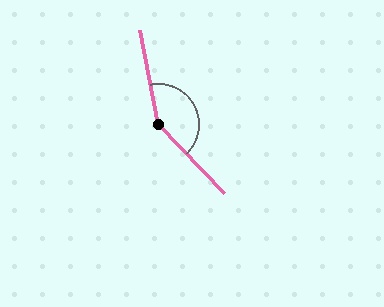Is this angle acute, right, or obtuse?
It is obtuse.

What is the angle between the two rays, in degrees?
Approximately 147 degrees.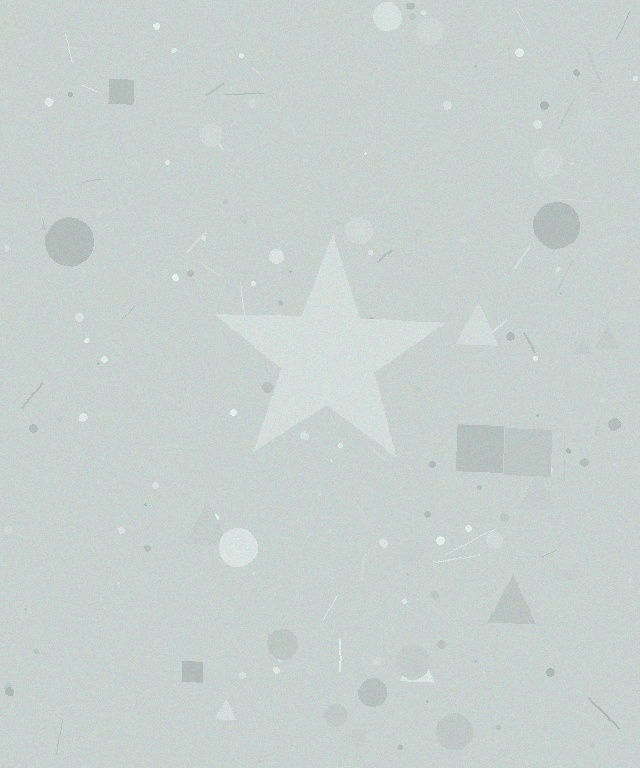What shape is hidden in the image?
A star is hidden in the image.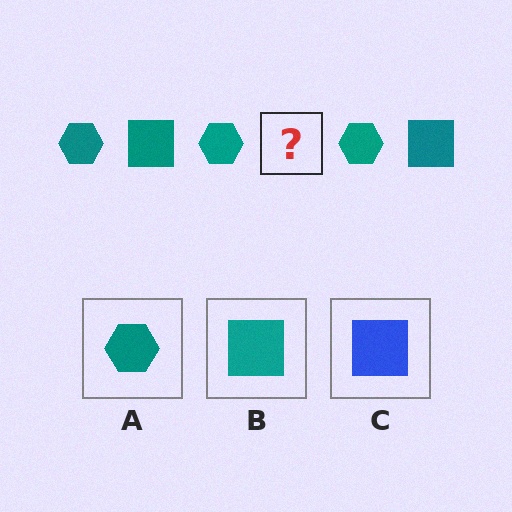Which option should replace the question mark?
Option B.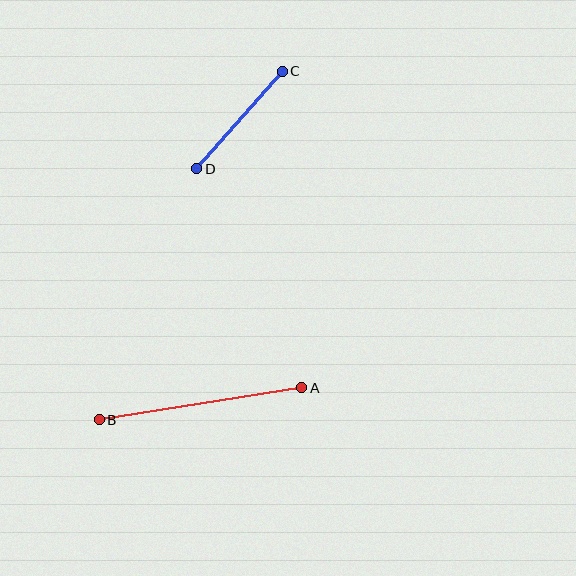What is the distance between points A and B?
The distance is approximately 204 pixels.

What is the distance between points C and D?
The distance is approximately 130 pixels.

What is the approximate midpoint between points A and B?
The midpoint is at approximately (200, 404) pixels.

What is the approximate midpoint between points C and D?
The midpoint is at approximately (239, 120) pixels.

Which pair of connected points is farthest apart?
Points A and B are farthest apart.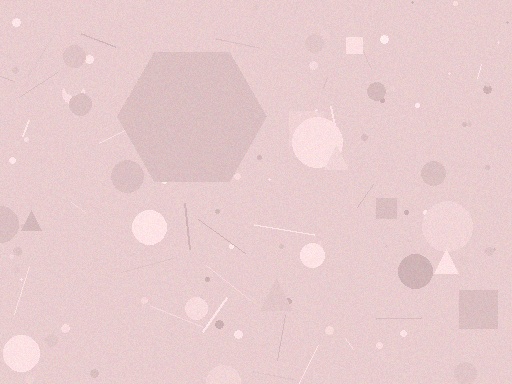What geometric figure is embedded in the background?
A hexagon is embedded in the background.